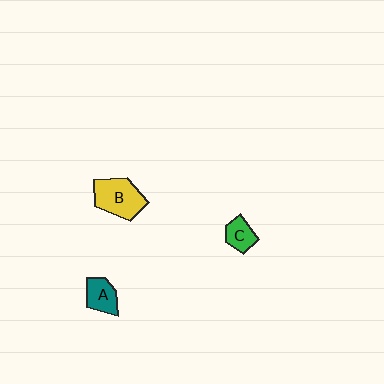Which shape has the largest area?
Shape B (yellow).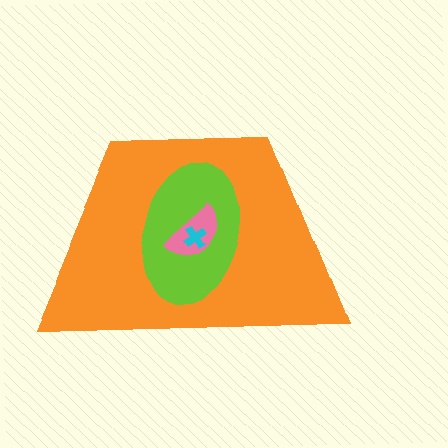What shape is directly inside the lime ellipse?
The pink semicircle.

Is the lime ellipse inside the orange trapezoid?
Yes.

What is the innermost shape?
The cyan cross.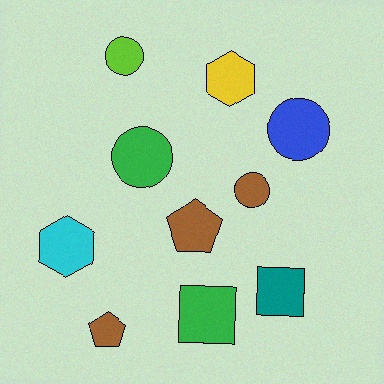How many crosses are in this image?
There are no crosses.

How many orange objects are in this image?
There are no orange objects.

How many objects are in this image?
There are 10 objects.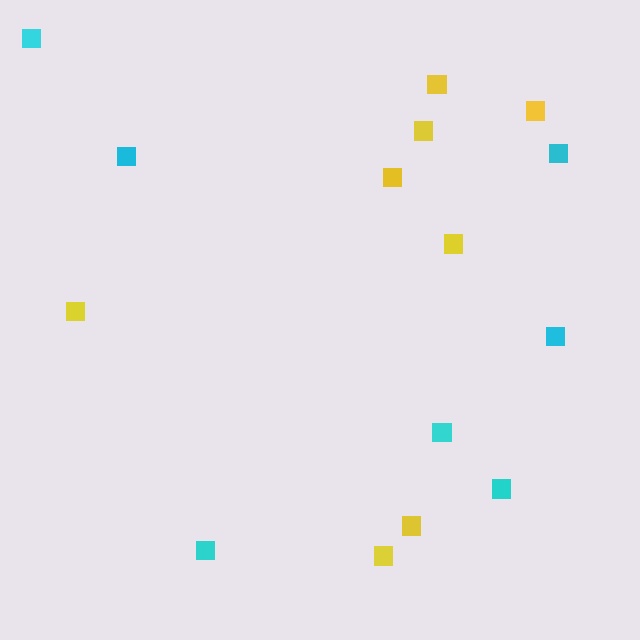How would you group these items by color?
There are 2 groups: one group of cyan squares (7) and one group of yellow squares (8).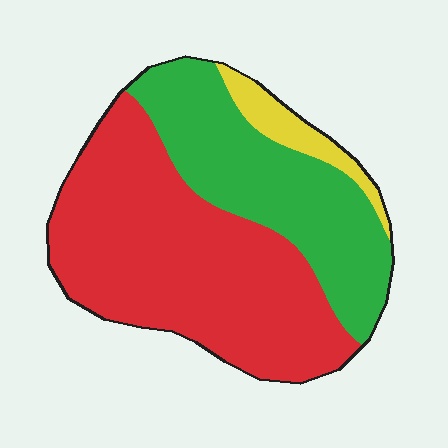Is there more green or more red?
Red.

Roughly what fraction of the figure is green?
Green takes up about three eighths (3/8) of the figure.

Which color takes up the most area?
Red, at roughly 55%.